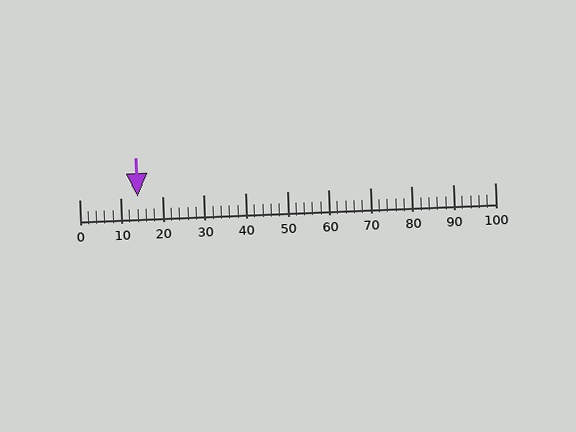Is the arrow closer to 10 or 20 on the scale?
The arrow is closer to 10.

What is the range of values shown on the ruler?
The ruler shows values from 0 to 100.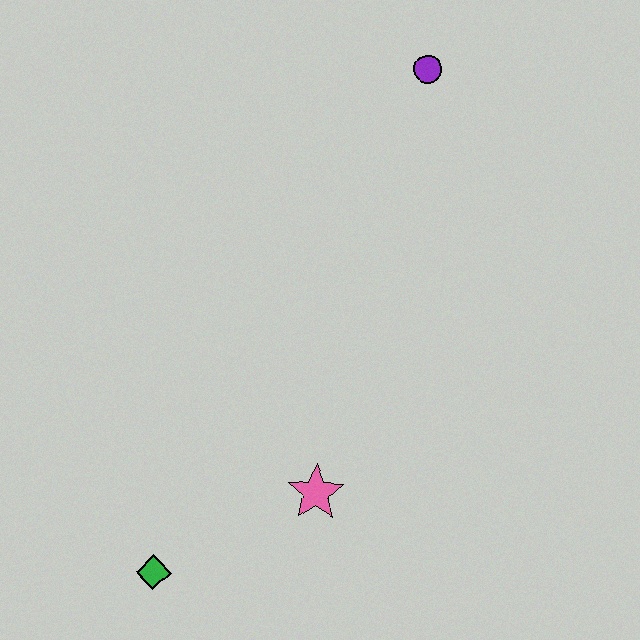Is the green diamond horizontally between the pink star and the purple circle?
No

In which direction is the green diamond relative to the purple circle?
The green diamond is below the purple circle.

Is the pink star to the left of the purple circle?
Yes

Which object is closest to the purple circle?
The pink star is closest to the purple circle.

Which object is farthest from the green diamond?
The purple circle is farthest from the green diamond.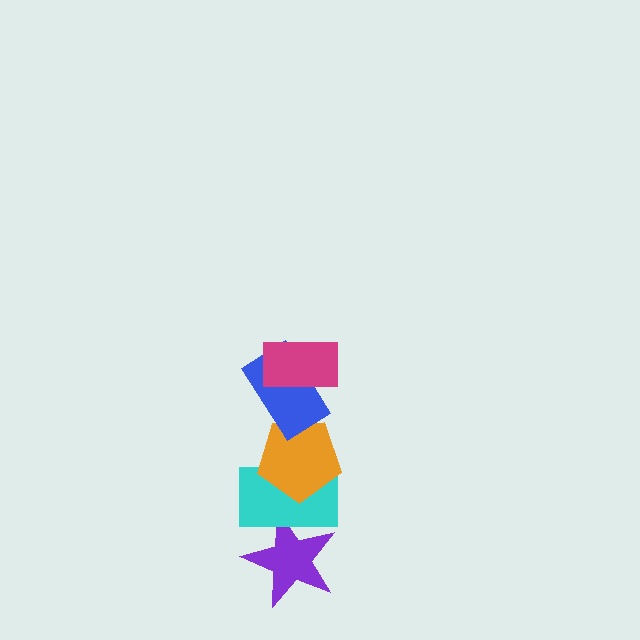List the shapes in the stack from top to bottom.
From top to bottom: the magenta rectangle, the blue rectangle, the orange pentagon, the cyan rectangle, the purple star.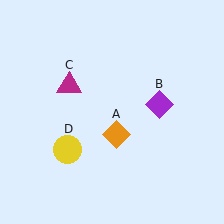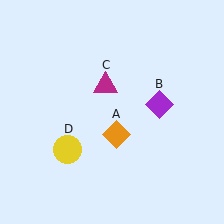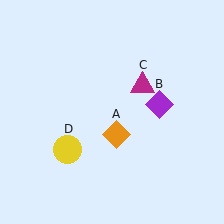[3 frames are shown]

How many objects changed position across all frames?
1 object changed position: magenta triangle (object C).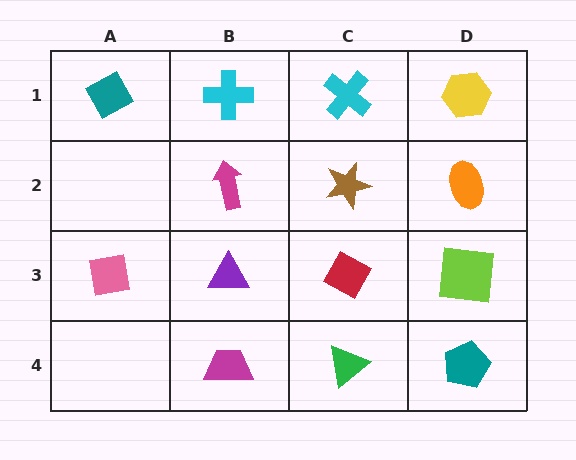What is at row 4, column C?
A green triangle.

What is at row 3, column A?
A pink square.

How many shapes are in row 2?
3 shapes.